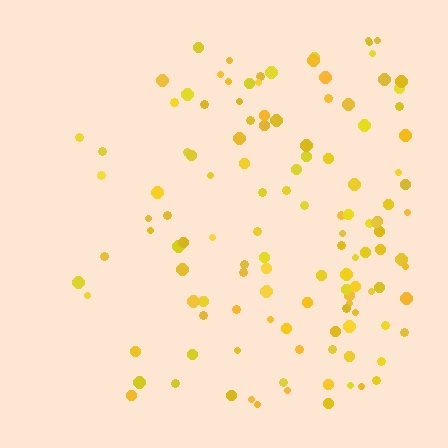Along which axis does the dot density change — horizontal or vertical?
Horizontal.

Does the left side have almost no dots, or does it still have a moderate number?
Still a moderate number, just noticeably fewer than the right.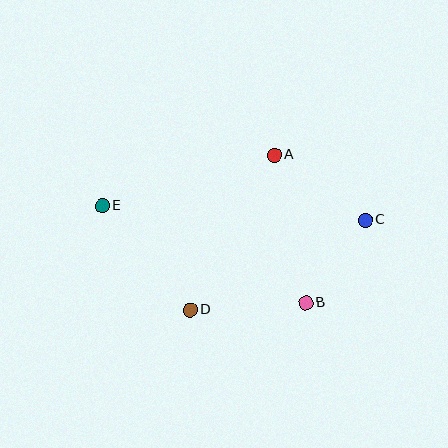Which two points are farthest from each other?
Points C and E are farthest from each other.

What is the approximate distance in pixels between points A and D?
The distance between A and D is approximately 176 pixels.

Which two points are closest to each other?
Points B and C are closest to each other.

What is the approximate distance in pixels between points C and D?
The distance between C and D is approximately 197 pixels.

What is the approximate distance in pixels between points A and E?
The distance between A and E is approximately 180 pixels.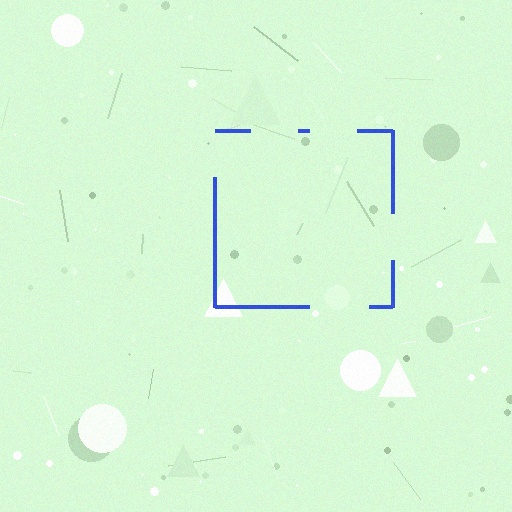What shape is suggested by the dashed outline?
The dashed outline suggests a square.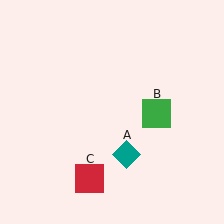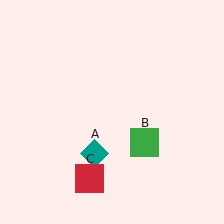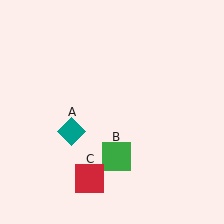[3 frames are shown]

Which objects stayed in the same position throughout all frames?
Red square (object C) remained stationary.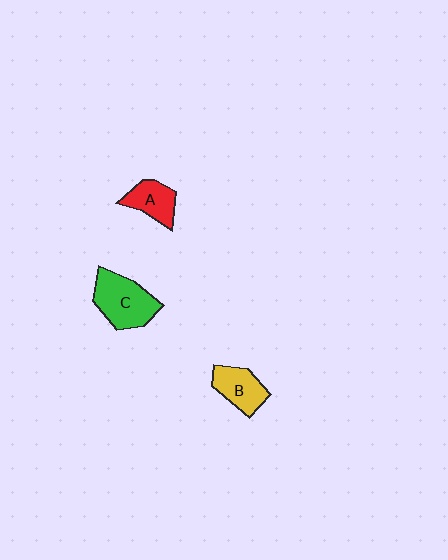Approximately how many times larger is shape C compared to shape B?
Approximately 1.5 times.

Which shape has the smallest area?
Shape A (red).